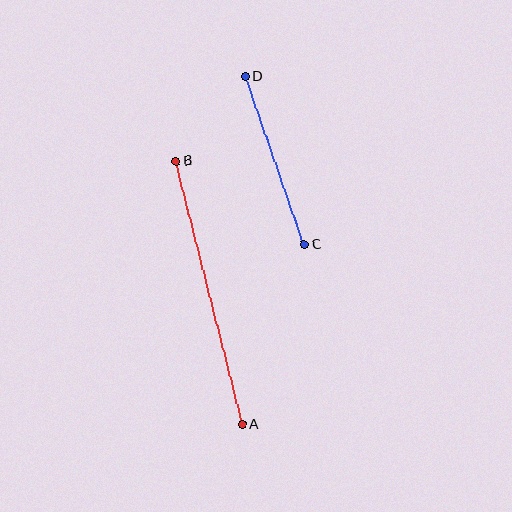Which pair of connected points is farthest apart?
Points A and B are farthest apart.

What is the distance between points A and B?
The distance is approximately 271 pixels.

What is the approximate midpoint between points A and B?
The midpoint is at approximately (209, 293) pixels.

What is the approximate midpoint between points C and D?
The midpoint is at approximately (275, 160) pixels.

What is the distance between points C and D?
The distance is approximately 178 pixels.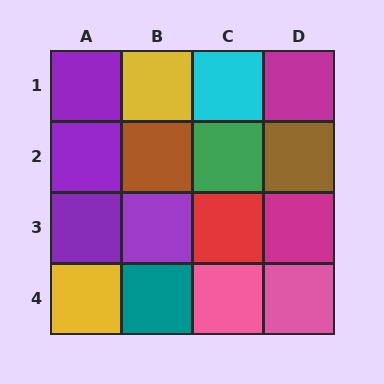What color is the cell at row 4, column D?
Pink.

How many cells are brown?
2 cells are brown.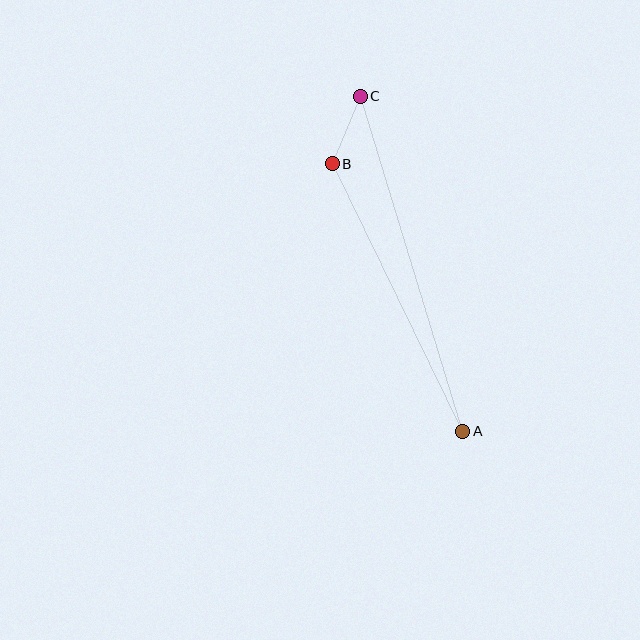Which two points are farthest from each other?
Points A and C are farthest from each other.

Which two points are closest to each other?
Points B and C are closest to each other.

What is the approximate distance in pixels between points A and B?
The distance between A and B is approximately 297 pixels.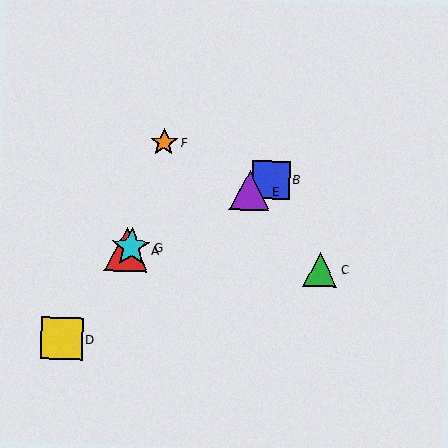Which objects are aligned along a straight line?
Objects A, B, E, G are aligned along a straight line.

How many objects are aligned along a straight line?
4 objects (A, B, E, G) are aligned along a straight line.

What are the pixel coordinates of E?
Object E is at (249, 190).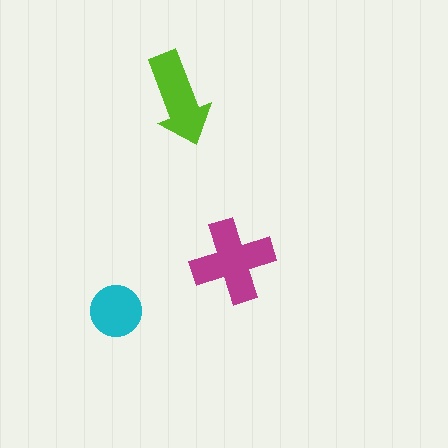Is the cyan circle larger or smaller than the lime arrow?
Smaller.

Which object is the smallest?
The cyan circle.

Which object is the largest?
The magenta cross.